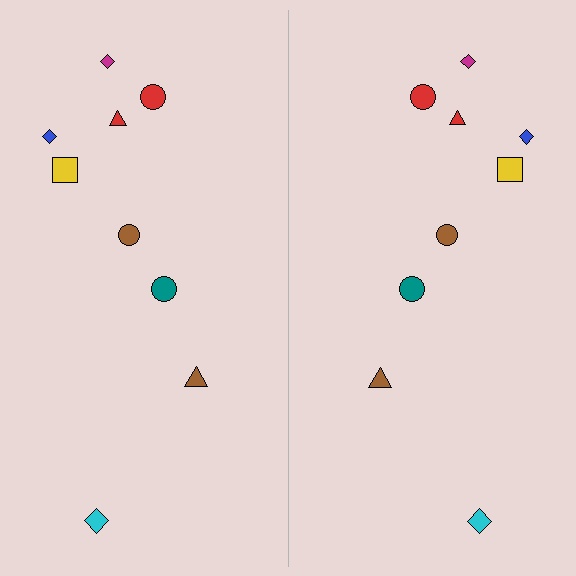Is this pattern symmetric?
Yes, this pattern has bilateral (reflection) symmetry.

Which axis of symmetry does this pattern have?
The pattern has a vertical axis of symmetry running through the center of the image.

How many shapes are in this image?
There are 18 shapes in this image.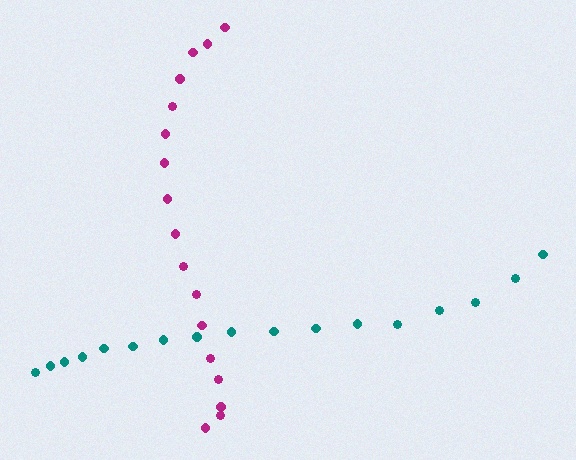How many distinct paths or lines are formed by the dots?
There are 2 distinct paths.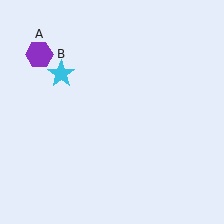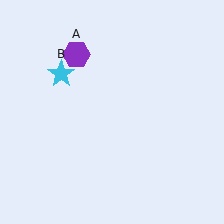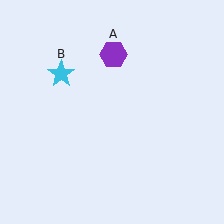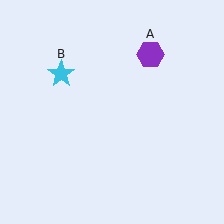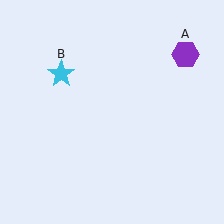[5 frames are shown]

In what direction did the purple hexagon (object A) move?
The purple hexagon (object A) moved right.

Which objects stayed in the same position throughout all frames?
Cyan star (object B) remained stationary.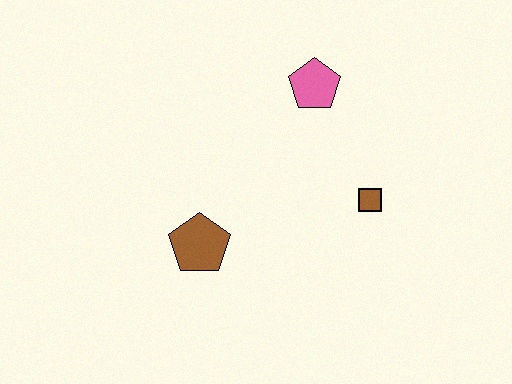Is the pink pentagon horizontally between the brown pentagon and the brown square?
Yes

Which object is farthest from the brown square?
The brown pentagon is farthest from the brown square.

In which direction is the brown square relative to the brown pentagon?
The brown square is to the right of the brown pentagon.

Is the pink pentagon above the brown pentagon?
Yes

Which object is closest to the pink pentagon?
The brown square is closest to the pink pentagon.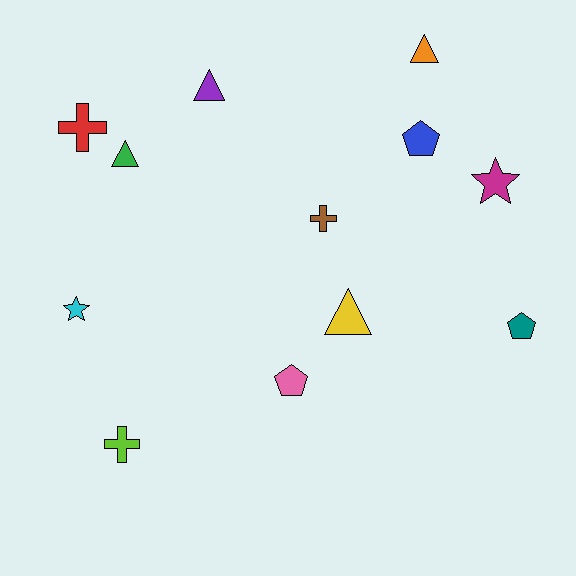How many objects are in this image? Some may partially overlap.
There are 12 objects.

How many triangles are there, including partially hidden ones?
There are 4 triangles.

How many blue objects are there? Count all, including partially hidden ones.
There is 1 blue object.